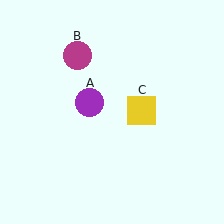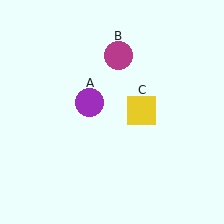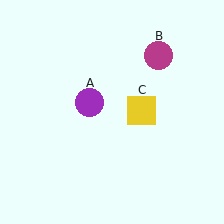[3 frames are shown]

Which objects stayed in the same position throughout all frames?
Purple circle (object A) and yellow square (object C) remained stationary.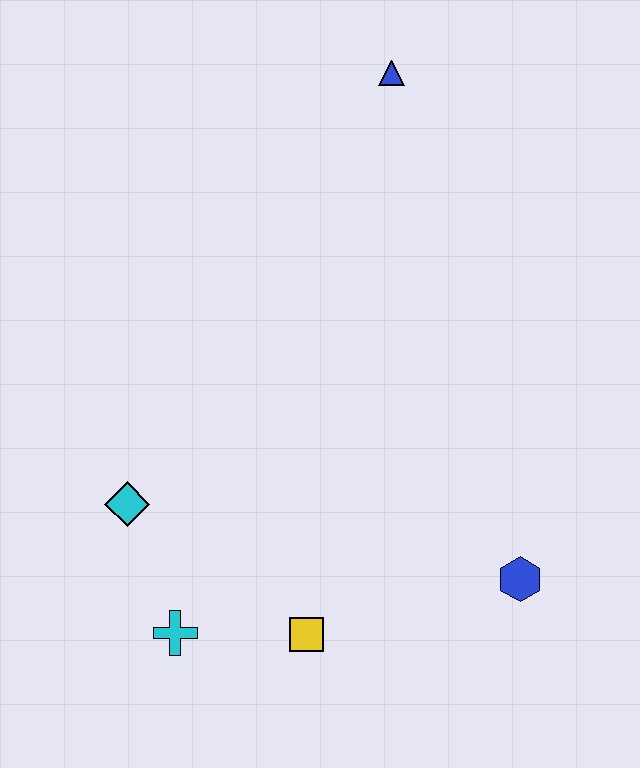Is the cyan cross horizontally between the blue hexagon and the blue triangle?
No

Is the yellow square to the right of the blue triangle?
No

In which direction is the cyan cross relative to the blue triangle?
The cyan cross is below the blue triangle.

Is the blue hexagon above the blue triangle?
No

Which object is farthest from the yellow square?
The blue triangle is farthest from the yellow square.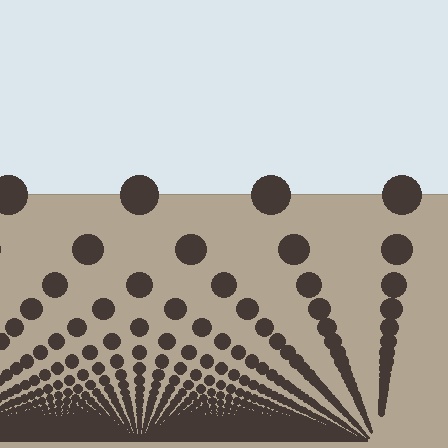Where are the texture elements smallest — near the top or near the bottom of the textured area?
Near the bottom.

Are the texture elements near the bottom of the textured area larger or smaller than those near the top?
Smaller. The gradient is inverted — elements near the bottom are smaller and denser.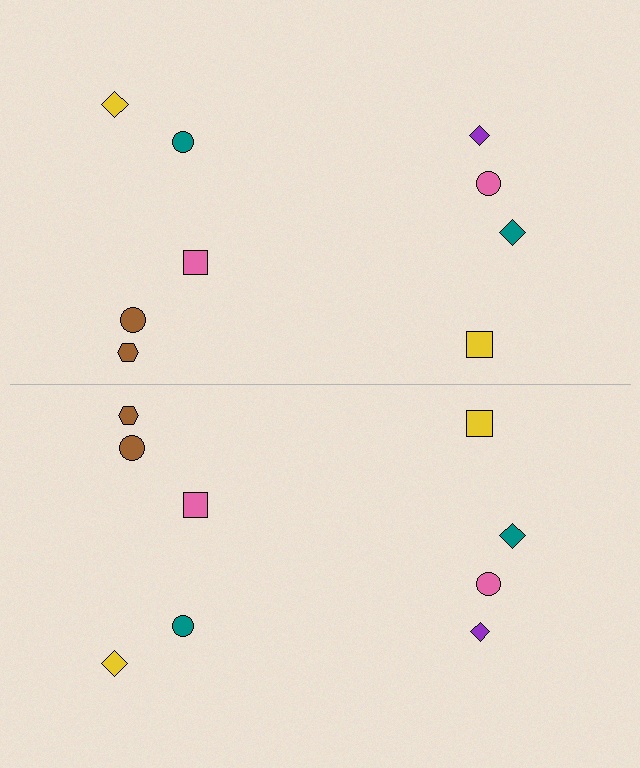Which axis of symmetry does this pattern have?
The pattern has a horizontal axis of symmetry running through the center of the image.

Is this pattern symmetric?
Yes, this pattern has bilateral (reflection) symmetry.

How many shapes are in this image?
There are 18 shapes in this image.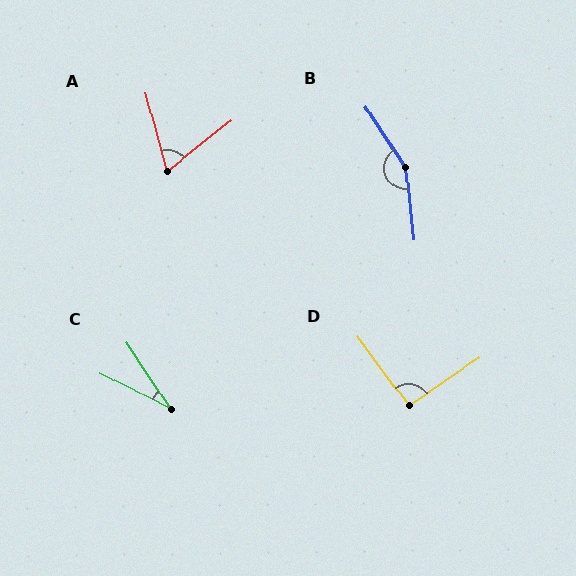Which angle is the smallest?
C, at approximately 29 degrees.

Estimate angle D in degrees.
Approximately 93 degrees.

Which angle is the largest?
B, at approximately 153 degrees.